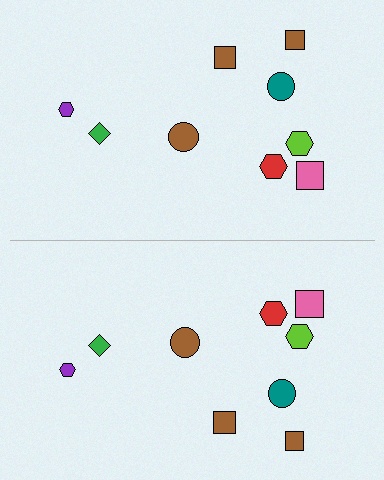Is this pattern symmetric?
Yes, this pattern has bilateral (reflection) symmetry.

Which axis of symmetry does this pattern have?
The pattern has a horizontal axis of symmetry running through the center of the image.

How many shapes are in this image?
There are 18 shapes in this image.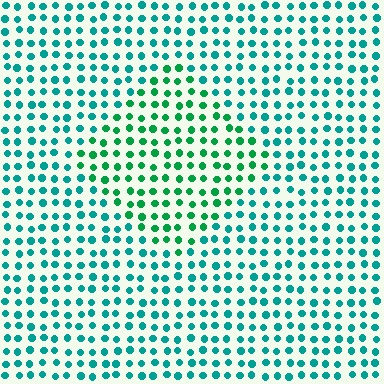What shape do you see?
I see a diamond.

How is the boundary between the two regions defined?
The boundary is defined purely by a slight shift in hue (about 32 degrees). Spacing, size, and orientation are identical on both sides.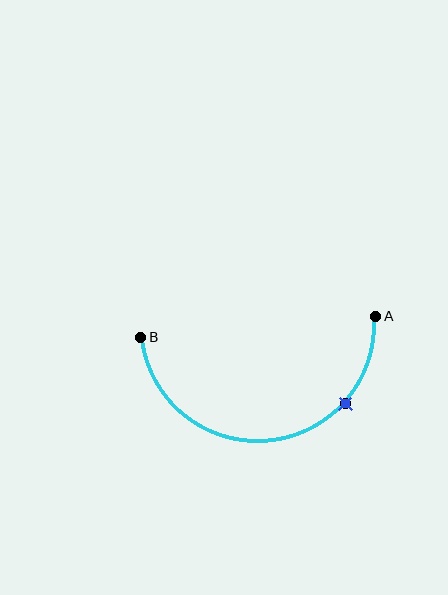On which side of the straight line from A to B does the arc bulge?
The arc bulges below the straight line connecting A and B.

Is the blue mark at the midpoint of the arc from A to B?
No. The blue mark lies on the arc but is closer to endpoint A. The arc midpoint would be at the point on the curve equidistant along the arc from both A and B.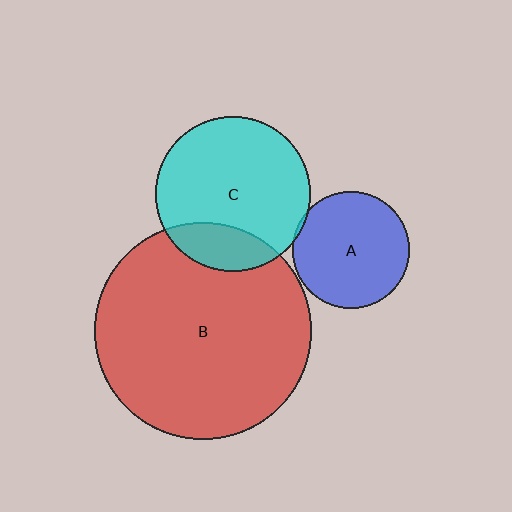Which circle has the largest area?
Circle B (red).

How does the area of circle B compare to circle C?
Approximately 2.0 times.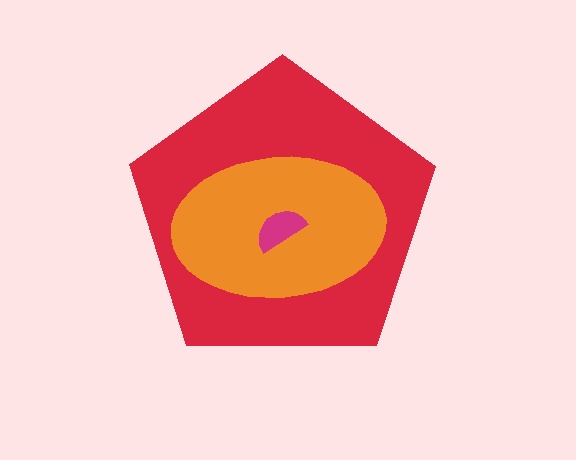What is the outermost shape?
The red pentagon.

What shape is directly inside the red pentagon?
The orange ellipse.